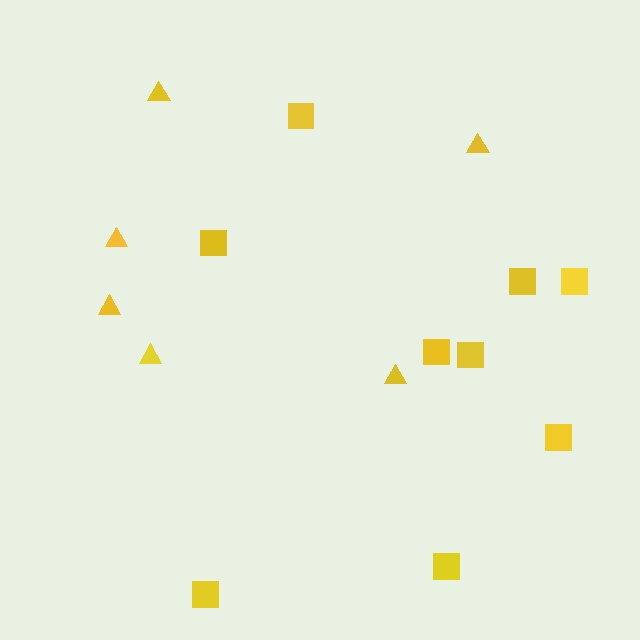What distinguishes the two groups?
There are 2 groups: one group of squares (9) and one group of triangles (6).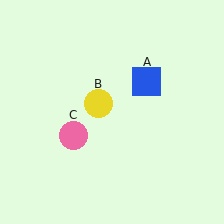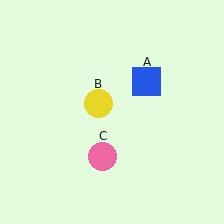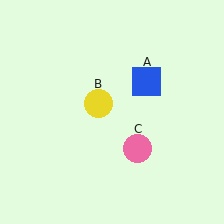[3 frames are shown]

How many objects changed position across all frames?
1 object changed position: pink circle (object C).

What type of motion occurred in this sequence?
The pink circle (object C) rotated counterclockwise around the center of the scene.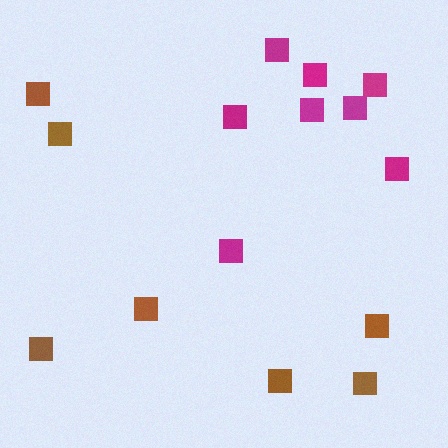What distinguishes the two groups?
There are 2 groups: one group of brown squares (7) and one group of magenta squares (8).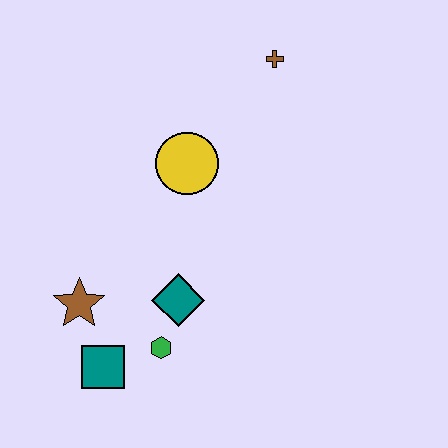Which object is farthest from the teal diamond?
The brown cross is farthest from the teal diamond.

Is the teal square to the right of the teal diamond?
No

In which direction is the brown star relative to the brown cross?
The brown star is below the brown cross.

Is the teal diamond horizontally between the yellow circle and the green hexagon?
Yes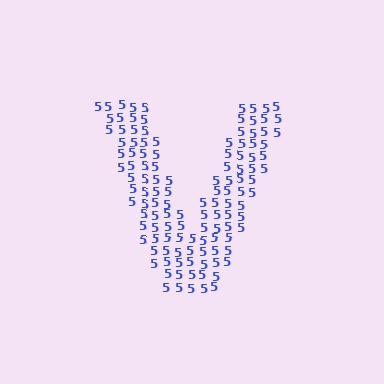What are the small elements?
The small elements are digit 5's.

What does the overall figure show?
The overall figure shows the letter V.